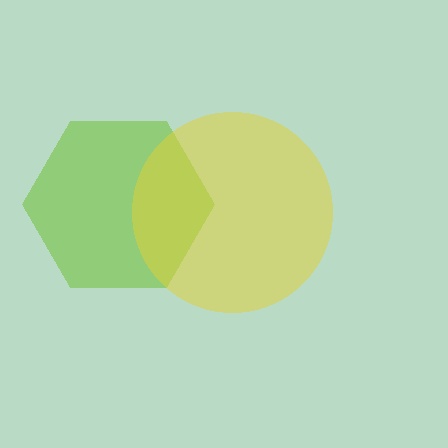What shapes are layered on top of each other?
The layered shapes are: a lime hexagon, a yellow circle.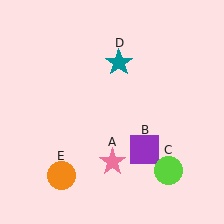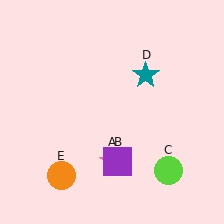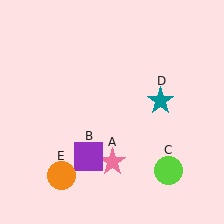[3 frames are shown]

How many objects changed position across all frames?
2 objects changed position: purple square (object B), teal star (object D).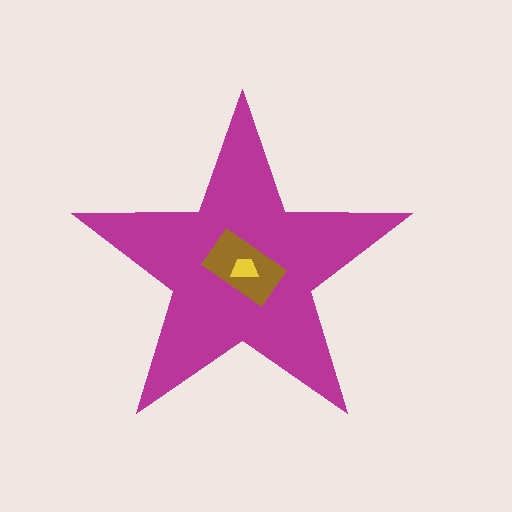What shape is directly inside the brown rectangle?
The yellow trapezoid.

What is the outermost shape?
The magenta star.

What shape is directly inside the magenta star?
The brown rectangle.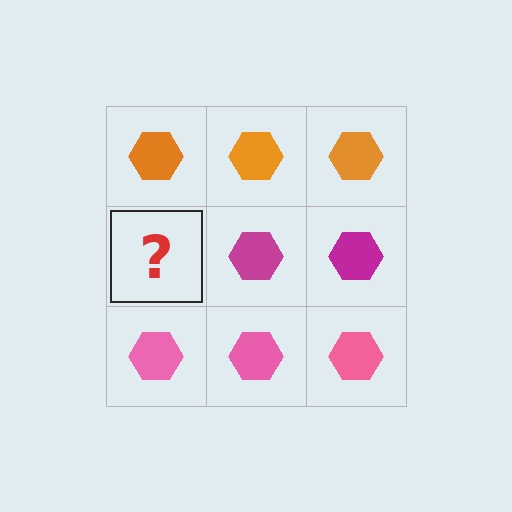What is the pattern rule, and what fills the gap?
The rule is that each row has a consistent color. The gap should be filled with a magenta hexagon.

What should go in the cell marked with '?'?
The missing cell should contain a magenta hexagon.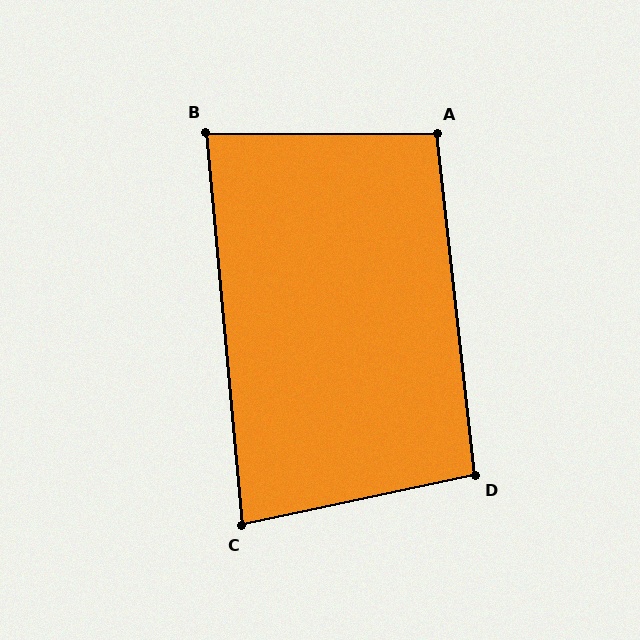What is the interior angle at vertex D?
Approximately 96 degrees (obtuse).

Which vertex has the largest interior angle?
A, at approximately 97 degrees.